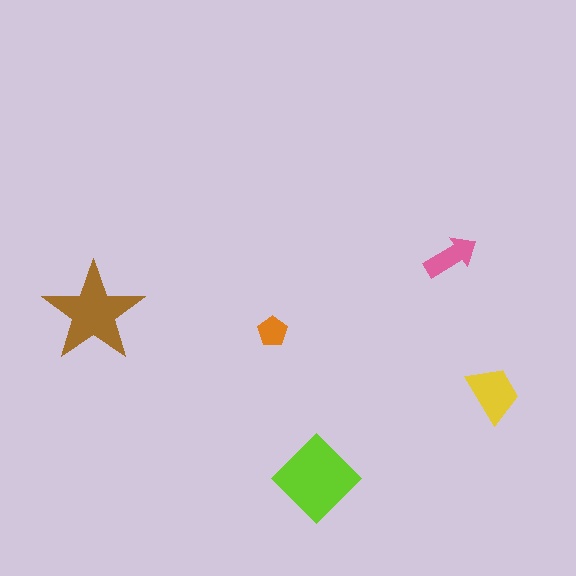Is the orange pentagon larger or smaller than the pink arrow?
Smaller.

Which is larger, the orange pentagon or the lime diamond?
The lime diamond.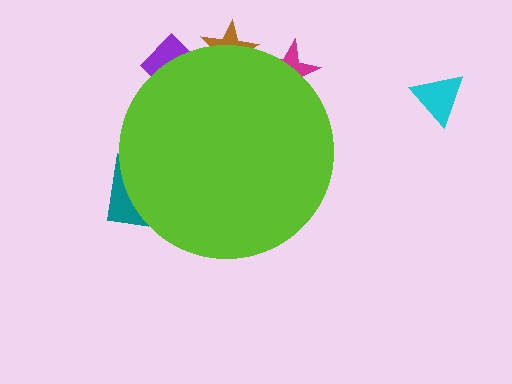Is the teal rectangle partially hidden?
Yes, the teal rectangle is partially hidden behind the lime circle.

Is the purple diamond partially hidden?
Yes, the purple diamond is partially hidden behind the lime circle.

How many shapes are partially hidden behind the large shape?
4 shapes are partially hidden.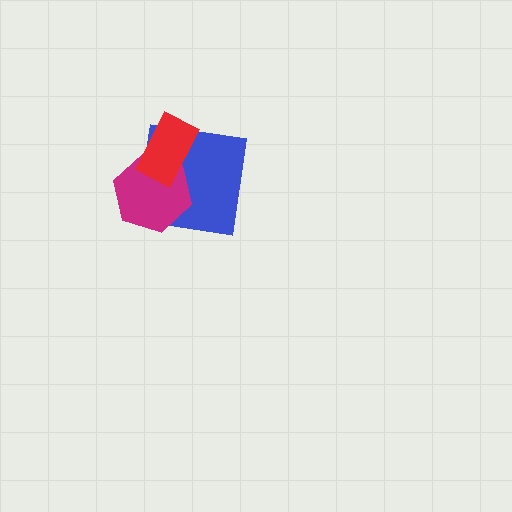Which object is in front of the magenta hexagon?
The red rectangle is in front of the magenta hexagon.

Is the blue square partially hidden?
Yes, it is partially covered by another shape.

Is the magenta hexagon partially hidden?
Yes, it is partially covered by another shape.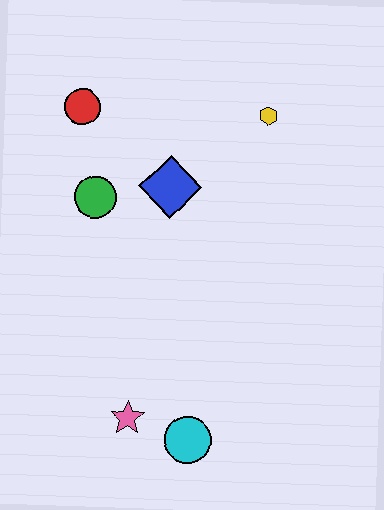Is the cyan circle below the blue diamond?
Yes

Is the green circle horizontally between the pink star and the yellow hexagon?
No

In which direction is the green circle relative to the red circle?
The green circle is below the red circle.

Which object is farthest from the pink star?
The yellow hexagon is farthest from the pink star.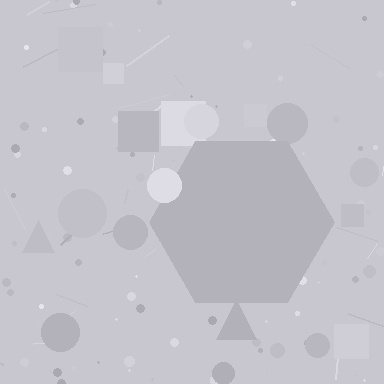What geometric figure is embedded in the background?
A hexagon is embedded in the background.